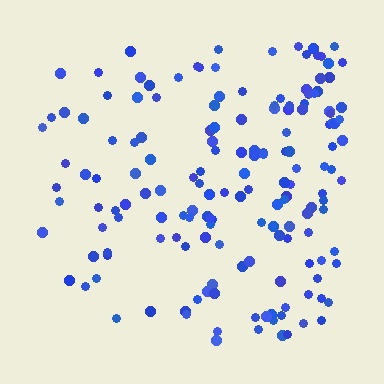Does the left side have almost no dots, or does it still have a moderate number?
Still a moderate number, just noticeably fewer than the right.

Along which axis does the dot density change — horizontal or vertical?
Horizontal.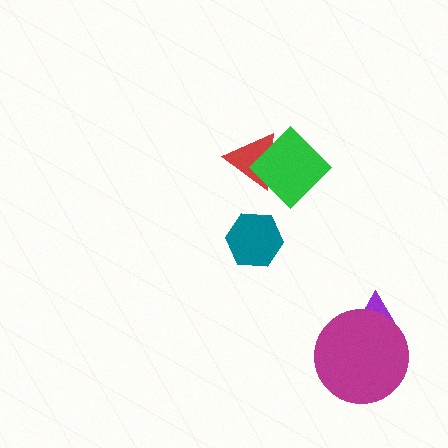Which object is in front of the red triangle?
The green diamond is in front of the red triangle.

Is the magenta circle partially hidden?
No, no other shape covers it.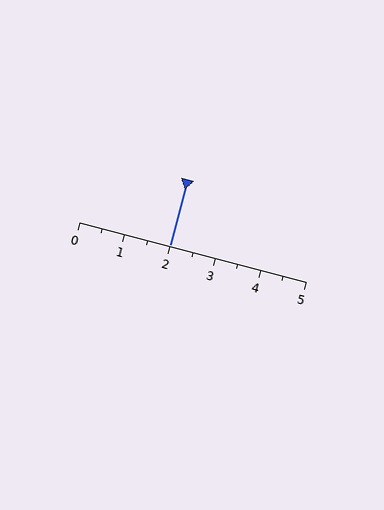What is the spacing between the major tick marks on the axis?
The major ticks are spaced 1 apart.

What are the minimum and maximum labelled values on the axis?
The axis runs from 0 to 5.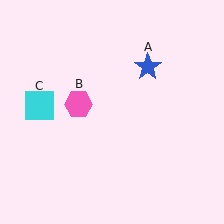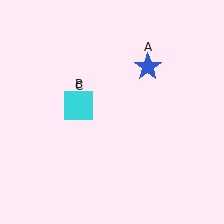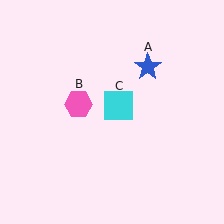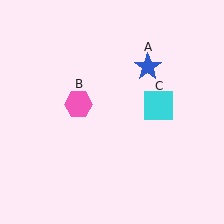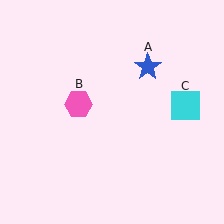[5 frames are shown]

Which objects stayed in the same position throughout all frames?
Blue star (object A) and pink hexagon (object B) remained stationary.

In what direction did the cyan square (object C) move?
The cyan square (object C) moved right.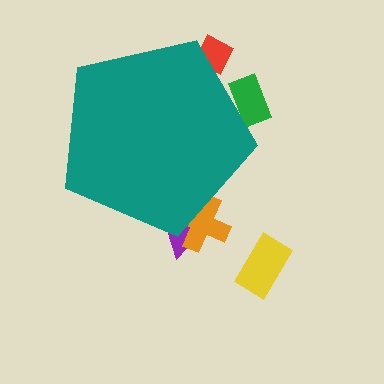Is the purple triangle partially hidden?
Yes, the purple triangle is partially hidden behind the teal pentagon.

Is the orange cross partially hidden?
Yes, the orange cross is partially hidden behind the teal pentagon.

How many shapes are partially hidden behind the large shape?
4 shapes are partially hidden.